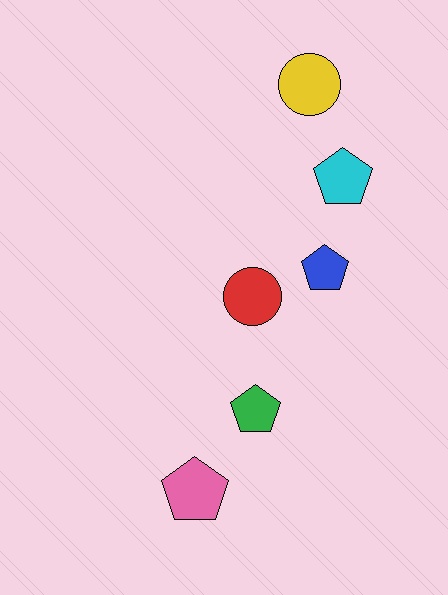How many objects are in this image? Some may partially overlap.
There are 6 objects.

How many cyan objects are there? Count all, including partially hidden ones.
There is 1 cyan object.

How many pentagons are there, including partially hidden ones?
There are 4 pentagons.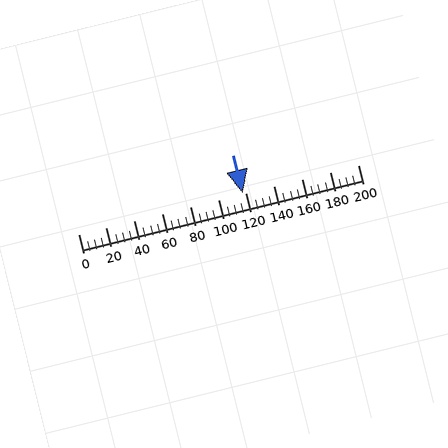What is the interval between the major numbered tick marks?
The major tick marks are spaced 20 units apart.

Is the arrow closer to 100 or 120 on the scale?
The arrow is closer to 120.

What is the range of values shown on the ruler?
The ruler shows values from 0 to 200.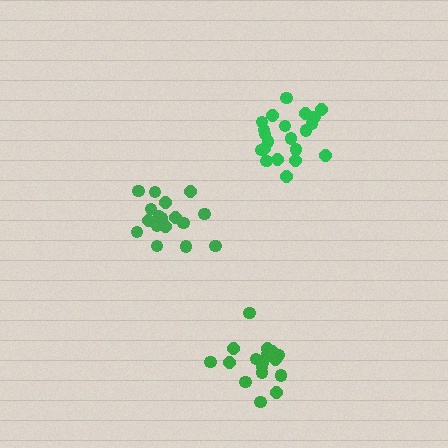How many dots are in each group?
Group 1: 21 dots, Group 2: 17 dots, Group 3: 17 dots (55 total).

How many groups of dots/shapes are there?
There are 3 groups.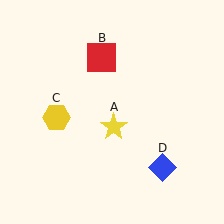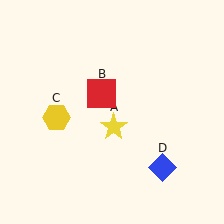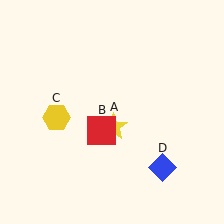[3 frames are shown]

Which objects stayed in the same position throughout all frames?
Yellow star (object A) and yellow hexagon (object C) and blue diamond (object D) remained stationary.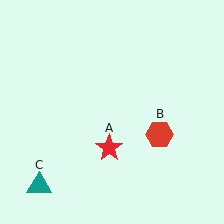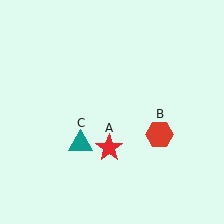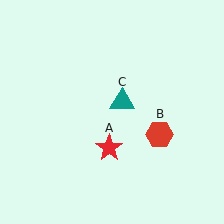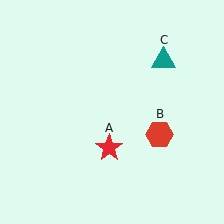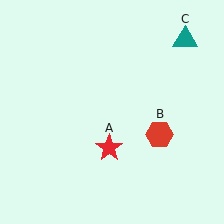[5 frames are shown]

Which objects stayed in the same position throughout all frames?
Red star (object A) and red hexagon (object B) remained stationary.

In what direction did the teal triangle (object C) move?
The teal triangle (object C) moved up and to the right.